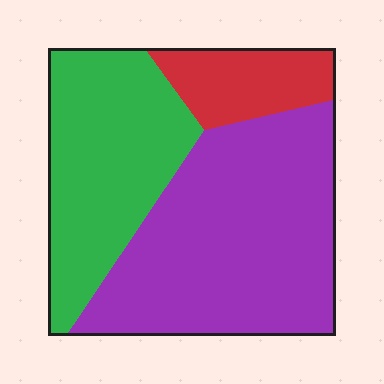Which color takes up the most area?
Purple, at roughly 50%.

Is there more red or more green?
Green.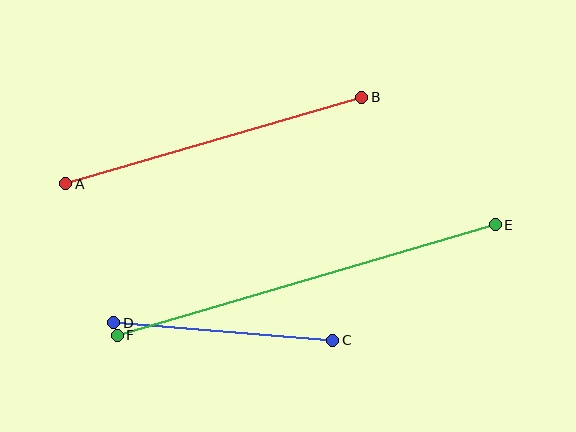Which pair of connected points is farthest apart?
Points E and F are farthest apart.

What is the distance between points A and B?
The distance is approximately 309 pixels.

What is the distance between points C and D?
The distance is approximately 220 pixels.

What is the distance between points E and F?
The distance is approximately 394 pixels.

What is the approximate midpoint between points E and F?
The midpoint is at approximately (306, 280) pixels.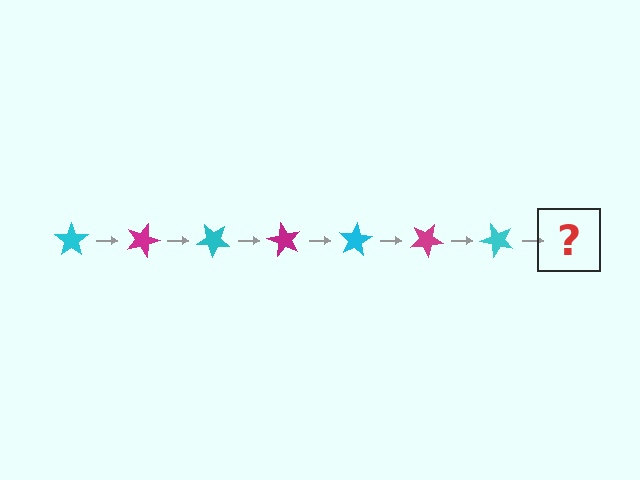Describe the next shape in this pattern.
It should be a magenta star, rotated 140 degrees from the start.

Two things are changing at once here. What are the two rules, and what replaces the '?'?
The two rules are that it rotates 20 degrees each step and the color cycles through cyan and magenta. The '?' should be a magenta star, rotated 140 degrees from the start.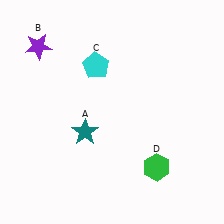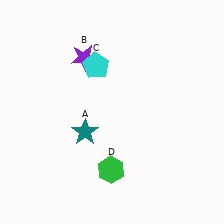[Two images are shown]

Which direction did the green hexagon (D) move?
The green hexagon (D) moved left.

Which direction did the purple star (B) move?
The purple star (B) moved right.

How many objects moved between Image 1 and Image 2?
2 objects moved between the two images.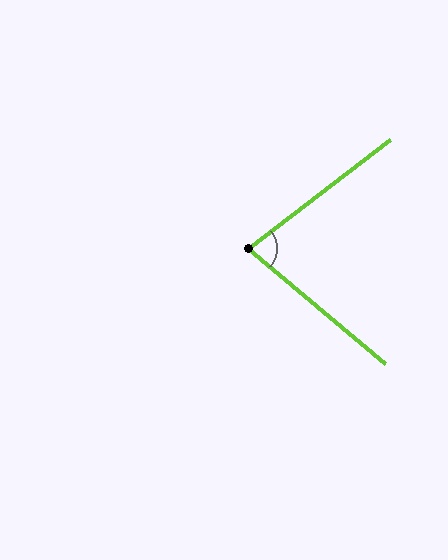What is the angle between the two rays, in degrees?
Approximately 77 degrees.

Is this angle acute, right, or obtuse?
It is acute.